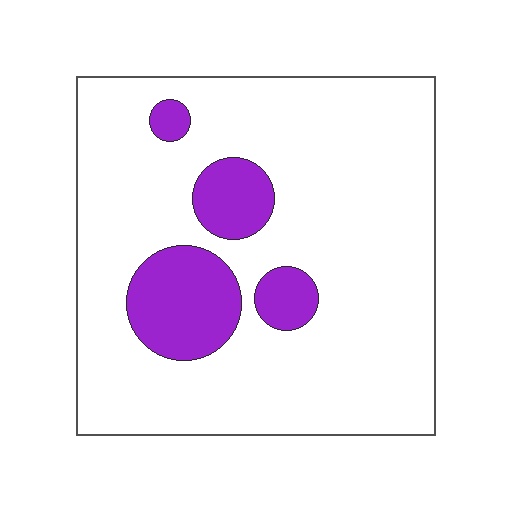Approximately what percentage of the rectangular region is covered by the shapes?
Approximately 15%.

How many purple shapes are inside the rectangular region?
4.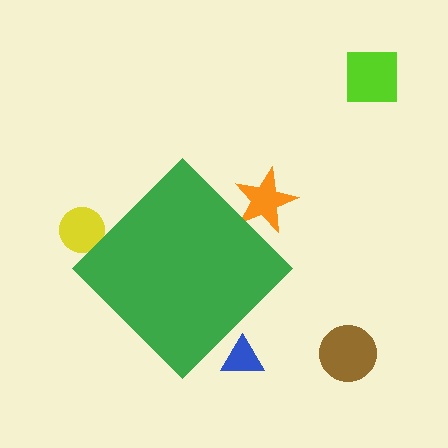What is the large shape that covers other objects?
A green diamond.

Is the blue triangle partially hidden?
Yes, the blue triangle is partially hidden behind the green diamond.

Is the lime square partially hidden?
No, the lime square is fully visible.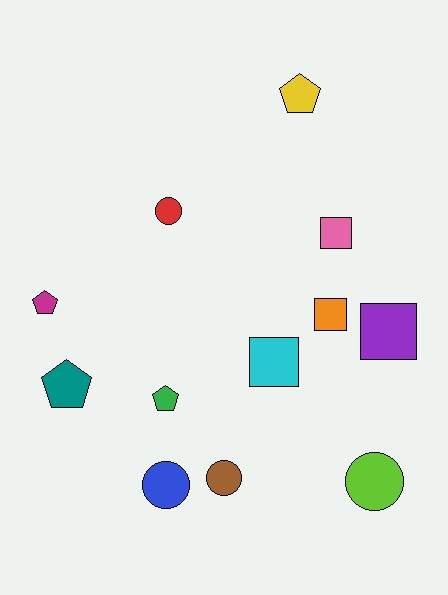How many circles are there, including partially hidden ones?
There are 4 circles.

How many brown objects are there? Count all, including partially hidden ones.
There is 1 brown object.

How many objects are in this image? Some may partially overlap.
There are 12 objects.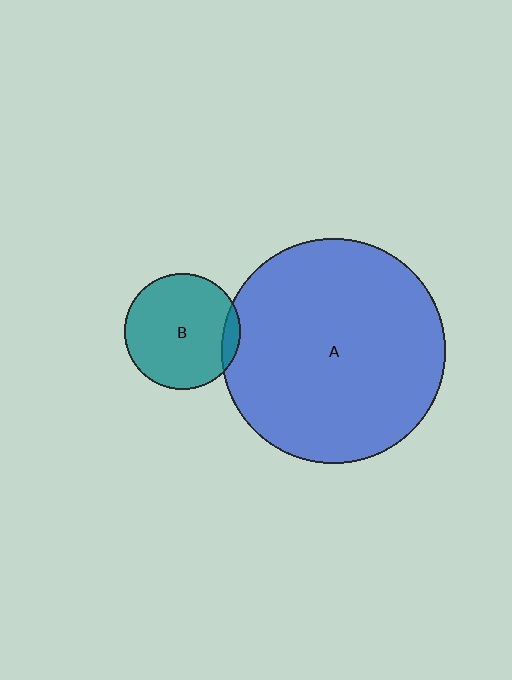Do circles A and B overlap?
Yes.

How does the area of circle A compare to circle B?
Approximately 3.7 times.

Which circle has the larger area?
Circle A (blue).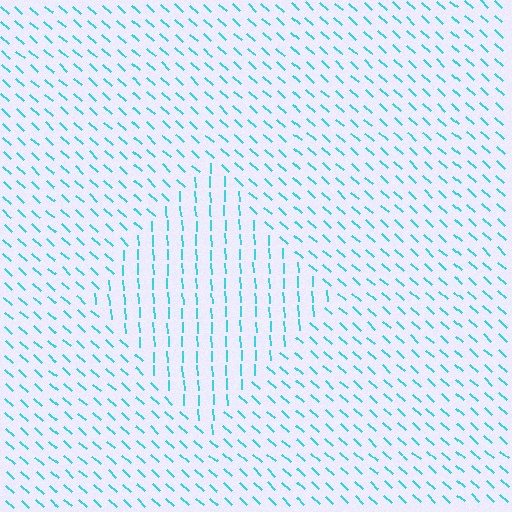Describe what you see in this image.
The image is filled with small cyan line segments. A diamond region in the image has lines oriented differently from the surrounding lines, creating a visible texture boundary.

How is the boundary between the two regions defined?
The boundary is defined purely by a change in line orientation (approximately 45 degrees difference). All lines are the same color and thickness.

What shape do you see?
I see a diamond.